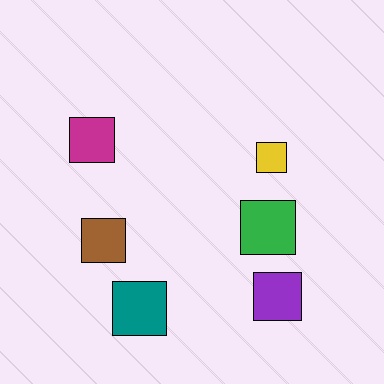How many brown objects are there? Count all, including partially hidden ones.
There is 1 brown object.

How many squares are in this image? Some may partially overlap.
There are 6 squares.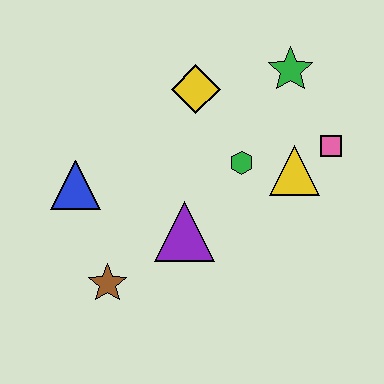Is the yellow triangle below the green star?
Yes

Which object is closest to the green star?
The pink square is closest to the green star.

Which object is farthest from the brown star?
The green star is farthest from the brown star.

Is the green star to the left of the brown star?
No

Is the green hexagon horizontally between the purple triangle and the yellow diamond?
No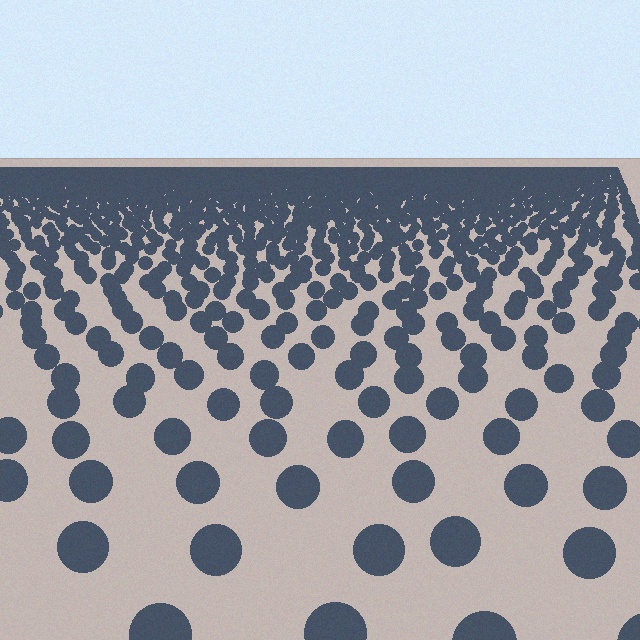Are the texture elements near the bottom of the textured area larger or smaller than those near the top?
Larger. Near the bottom, elements are closer to the viewer and appear at a bigger on-screen size.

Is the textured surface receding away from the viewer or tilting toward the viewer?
The surface is receding away from the viewer. Texture elements get smaller and denser toward the top.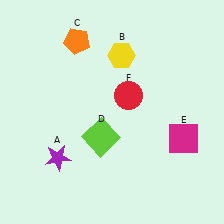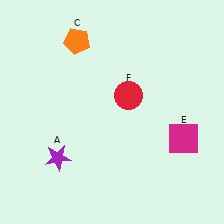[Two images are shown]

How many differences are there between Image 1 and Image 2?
There are 2 differences between the two images.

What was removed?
The yellow hexagon (B), the lime square (D) were removed in Image 2.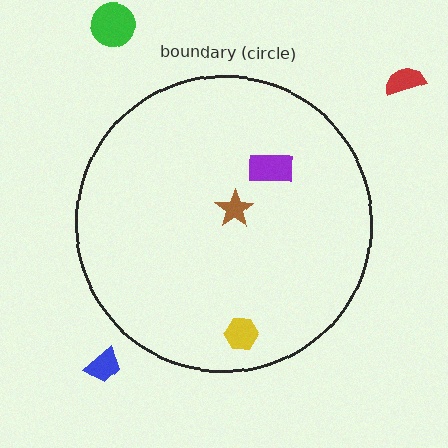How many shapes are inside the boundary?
3 inside, 3 outside.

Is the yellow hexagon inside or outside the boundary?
Inside.